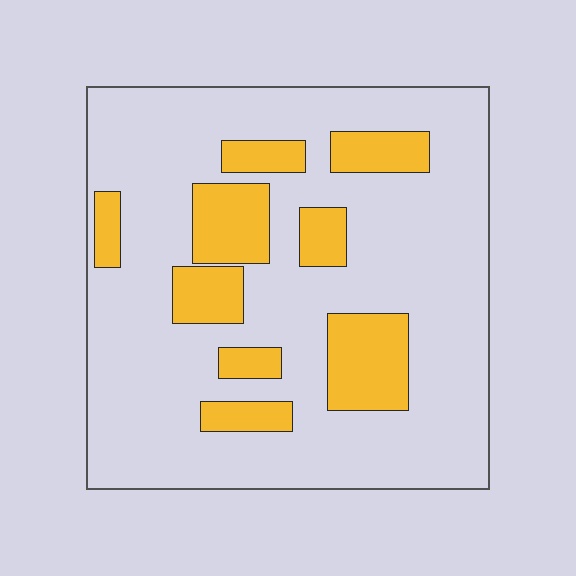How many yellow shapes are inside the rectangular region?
9.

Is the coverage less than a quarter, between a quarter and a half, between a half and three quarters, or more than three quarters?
Less than a quarter.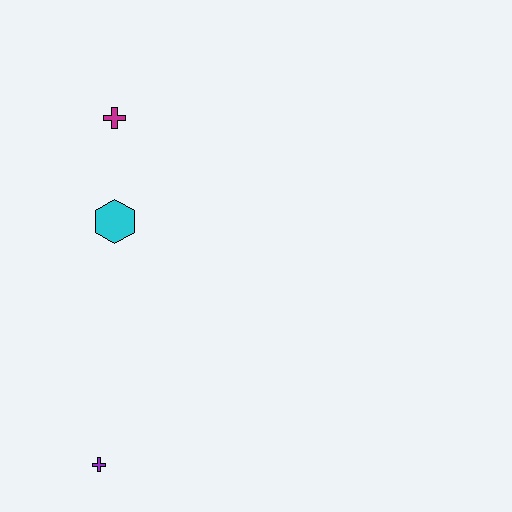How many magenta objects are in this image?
There is 1 magenta object.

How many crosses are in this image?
There are 2 crosses.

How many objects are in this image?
There are 3 objects.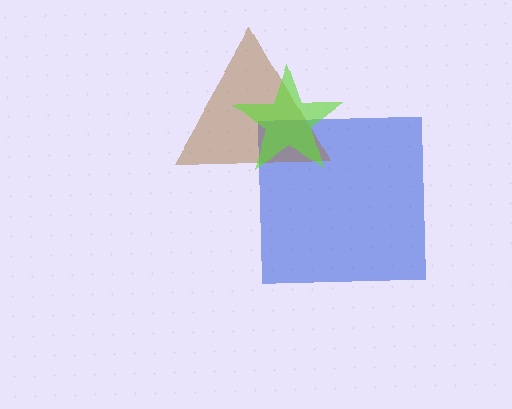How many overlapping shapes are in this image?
There are 3 overlapping shapes in the image.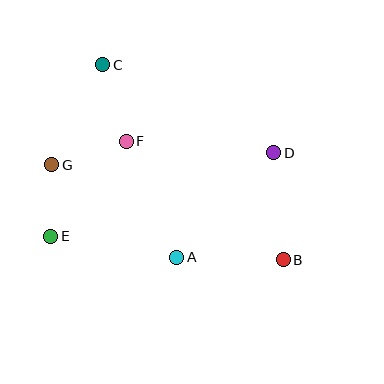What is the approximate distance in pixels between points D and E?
The distance between D and E is approximately 238 pixels.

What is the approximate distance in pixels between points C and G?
The distance between C and G is approximately 112 pixels.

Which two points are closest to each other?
Points E and G are closest to each other.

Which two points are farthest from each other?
Points B and C are farthest from each other.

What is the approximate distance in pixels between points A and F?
The distance between A and F is approximately 127 pixels.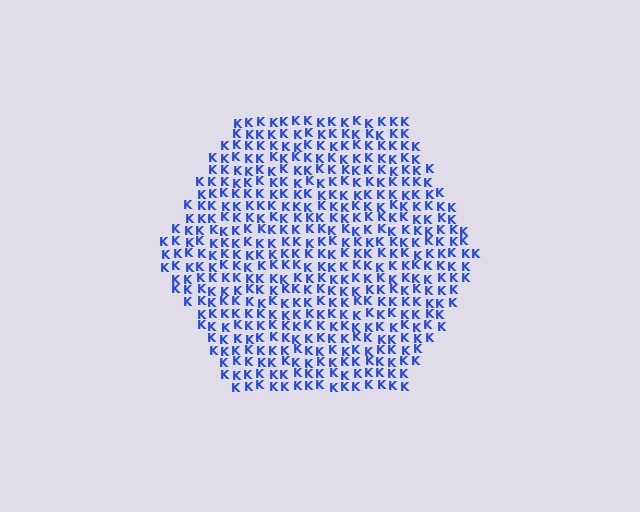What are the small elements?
The small elements are letter K's.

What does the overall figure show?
The overall figure shows a hexagon.